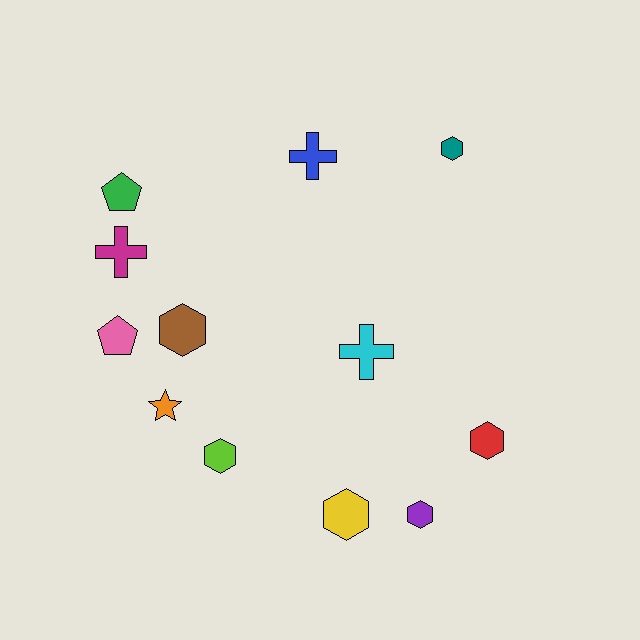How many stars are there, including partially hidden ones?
There is 1 star.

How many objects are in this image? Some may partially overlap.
There are 12 objects.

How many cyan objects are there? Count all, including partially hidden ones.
There is 1 cyan object.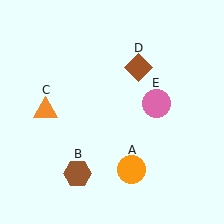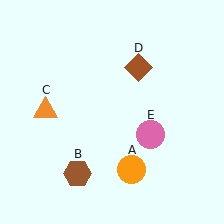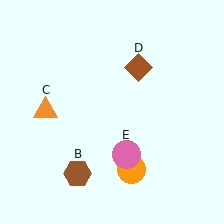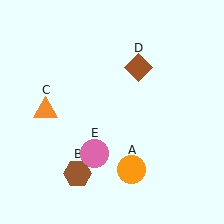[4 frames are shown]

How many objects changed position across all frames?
1 object changed position: pink circle (object E).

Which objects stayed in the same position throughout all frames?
Orange circle (object A) and brown hexagon (object B) and orange triangle (object C) and brown diamond (object D) remained stationary.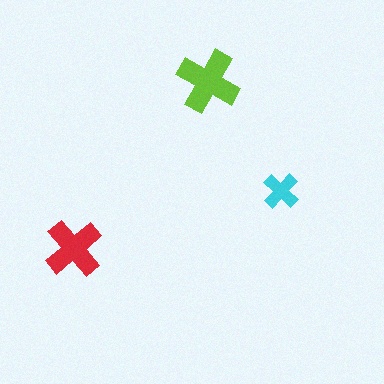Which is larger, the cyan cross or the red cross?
The red one.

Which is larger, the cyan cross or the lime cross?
The lime one.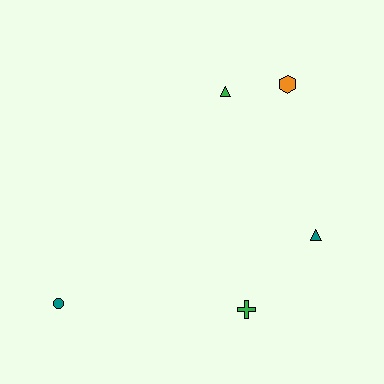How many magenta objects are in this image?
There are no magenta objects.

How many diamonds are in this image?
There are no diamonds.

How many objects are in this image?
There are 5 objects.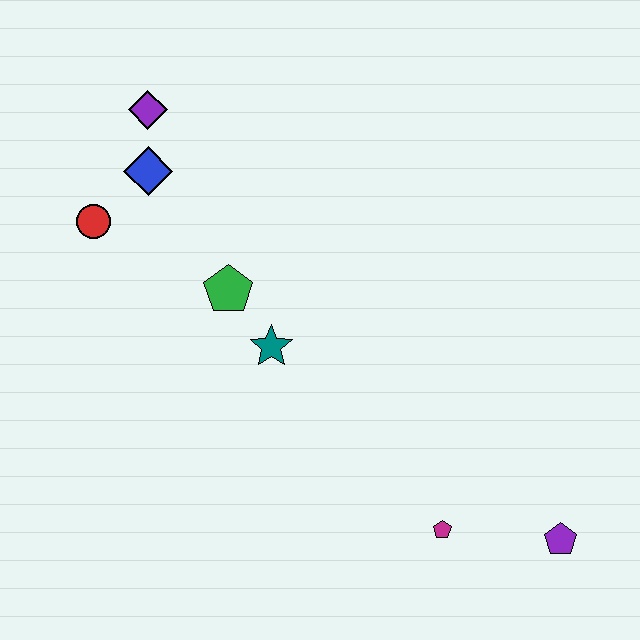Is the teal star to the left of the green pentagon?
No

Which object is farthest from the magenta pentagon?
The purple diamond is farthest from the magenta pentagon.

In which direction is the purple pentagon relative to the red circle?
The purple pentagon is to the right of the red circle.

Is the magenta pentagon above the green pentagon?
No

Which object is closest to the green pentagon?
The teal star is closest to the green pentagon.